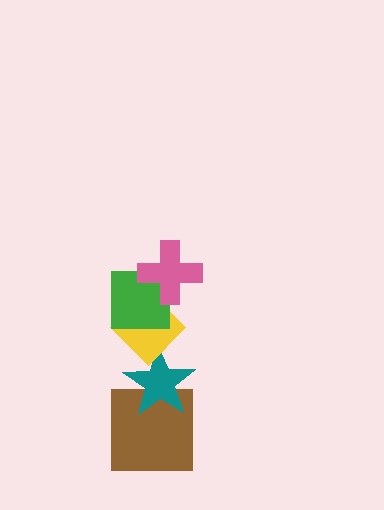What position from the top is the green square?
The green square is 2nd from the top.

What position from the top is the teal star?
The teal star is 4th from the top.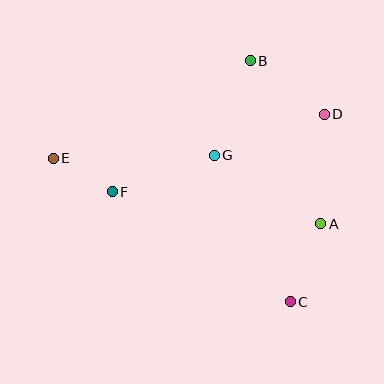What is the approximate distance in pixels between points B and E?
The distance between B and E is approximately 220 pixels.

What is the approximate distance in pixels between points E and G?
The distance between E and G is approximately 161 pixels.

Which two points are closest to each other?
Points E and F are closest to each other.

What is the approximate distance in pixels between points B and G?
The distance between B and G is approximately 101 pixels.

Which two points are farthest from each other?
Points C and E are farthest from each other.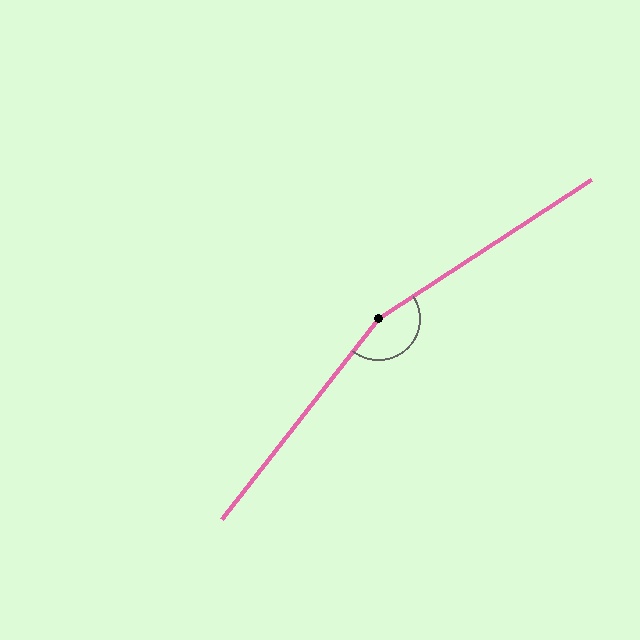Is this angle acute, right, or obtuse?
It is obtuse.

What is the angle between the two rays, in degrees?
Approximately 161 degrees.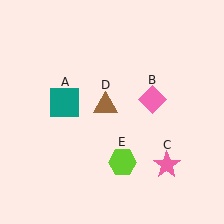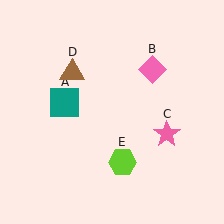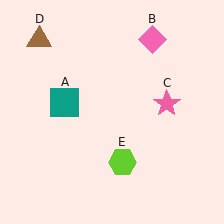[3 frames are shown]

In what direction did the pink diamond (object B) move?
The pink diamond (object B) moved up.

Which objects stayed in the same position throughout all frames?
Teal square (object A) and lime hexagon (object E) remained stationary.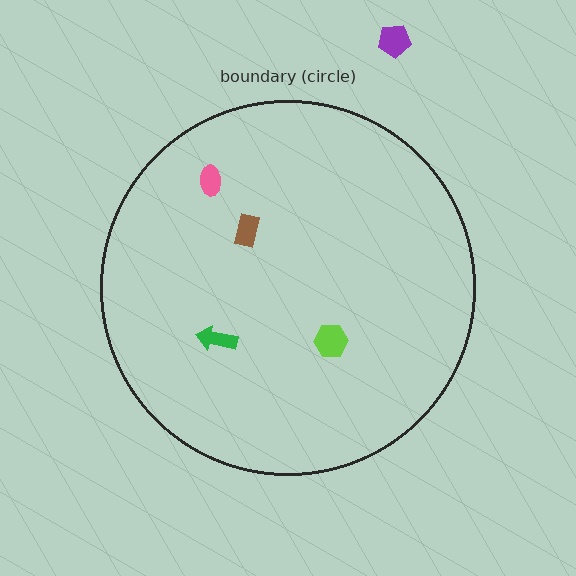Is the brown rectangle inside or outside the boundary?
Inside.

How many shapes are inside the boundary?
4 inside, 1 outside.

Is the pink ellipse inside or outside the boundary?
Inside.